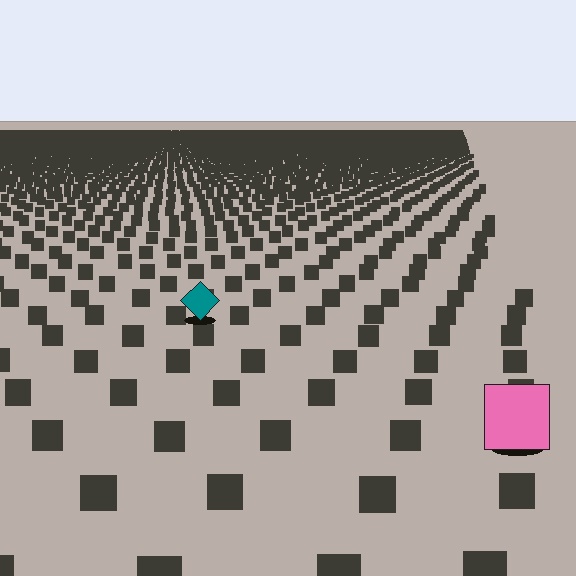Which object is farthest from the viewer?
The teal diamond is farthest from the viewer. It appears smaller and the ground texture around it is denser.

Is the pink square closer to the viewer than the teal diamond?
Yes. The pink square is closer — you can tell from the texture gradient: the ground texture is coarser near it.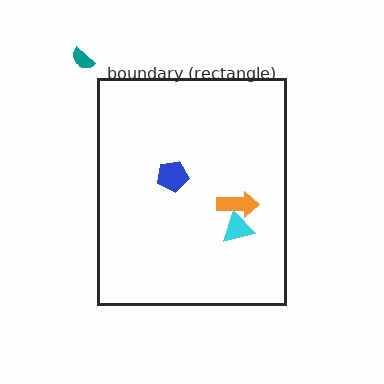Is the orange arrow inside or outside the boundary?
Inside.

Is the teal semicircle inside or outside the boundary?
Outside.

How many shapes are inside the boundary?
3 inside, 1 outside.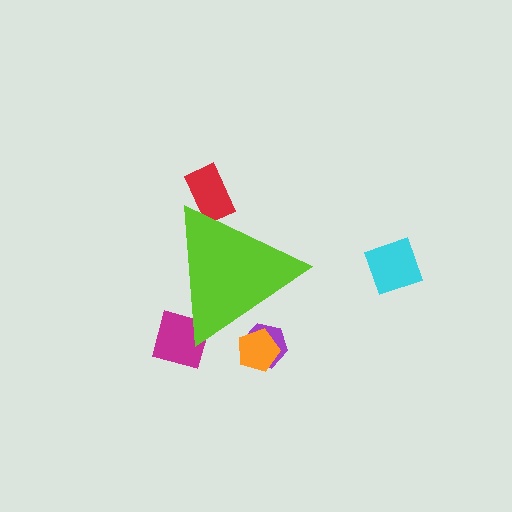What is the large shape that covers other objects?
A lime triangle.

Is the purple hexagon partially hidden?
Yes, the purple hexagon is partially hidden behind the lime triangle.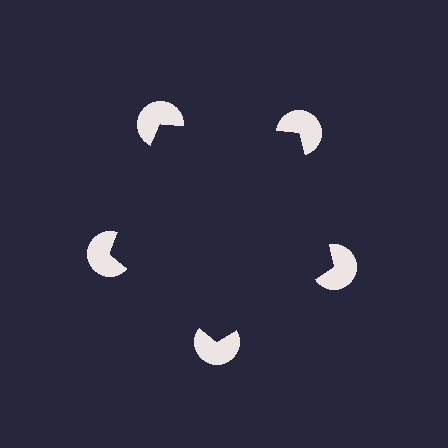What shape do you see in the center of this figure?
An illusory pentagon — its edges are inferred from the aligned wedge cuts in the pac-man discs, not physically drawn.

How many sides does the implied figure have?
5 sides.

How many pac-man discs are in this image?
There are 5 — one at each vertex of the illusory pentagon.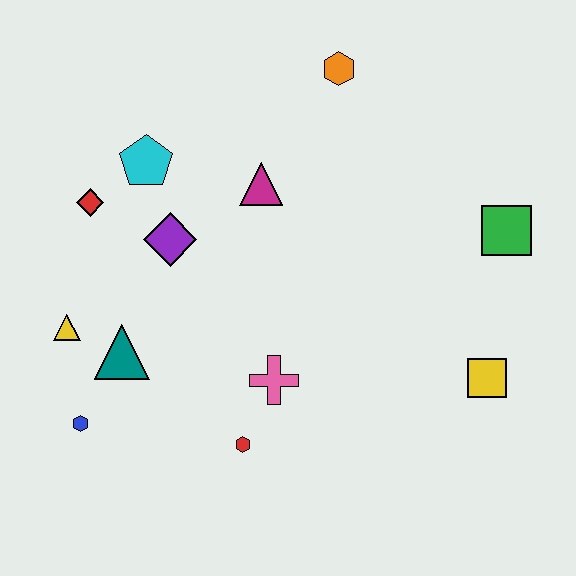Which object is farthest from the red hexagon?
The orange hexagon is farthest from the red hexagon.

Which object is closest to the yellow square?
The green square is closest to the yellow square.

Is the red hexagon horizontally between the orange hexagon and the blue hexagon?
Yes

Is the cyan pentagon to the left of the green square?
Yes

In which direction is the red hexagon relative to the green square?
The red hexagon is to the left of the green square.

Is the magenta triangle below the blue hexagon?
No